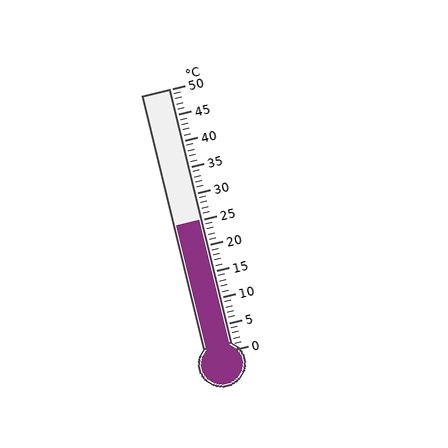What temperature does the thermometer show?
The thermometer shows approximately 25°C.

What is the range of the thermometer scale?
The thermometer scale ranges from 0°C to 50°C.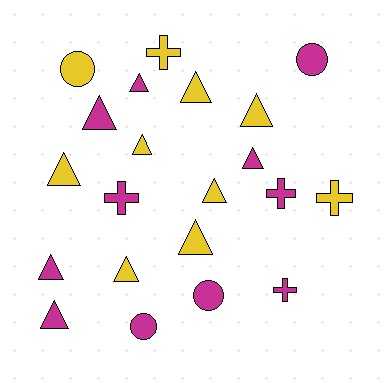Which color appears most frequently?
Magenta, with 11 objects.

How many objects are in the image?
There are 21 objects.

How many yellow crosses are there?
There are 2 yellow crosses.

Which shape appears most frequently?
Triangle, with 12 objects.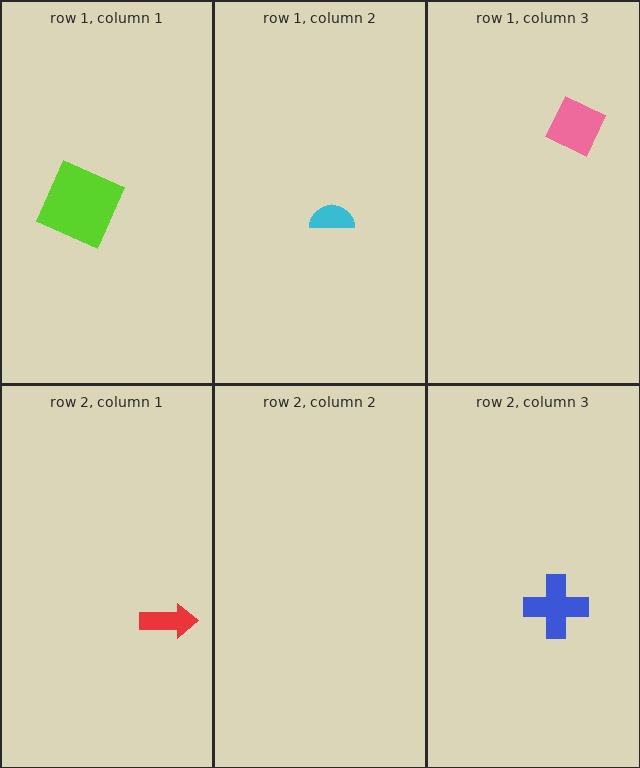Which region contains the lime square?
The row 1, column 1 region.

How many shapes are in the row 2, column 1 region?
1.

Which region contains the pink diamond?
The row 1, column 3 region.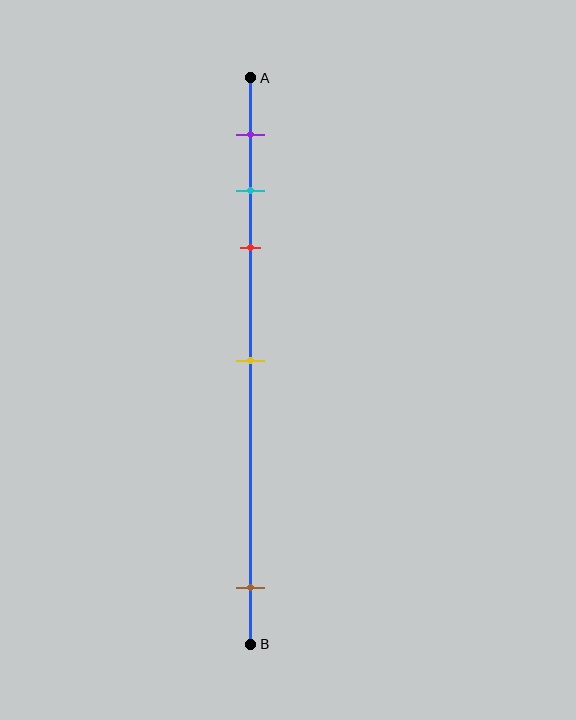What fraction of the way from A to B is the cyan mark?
The cyan mark is approximately 20% (0.2) of the way from A to B.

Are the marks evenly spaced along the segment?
No, the marks are not evenly spaced.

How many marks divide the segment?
There are 5 marks dividing the segment.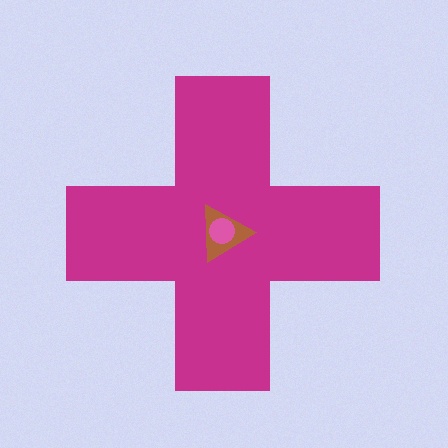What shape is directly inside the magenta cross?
The brown triangle.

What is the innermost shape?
The pink circle.